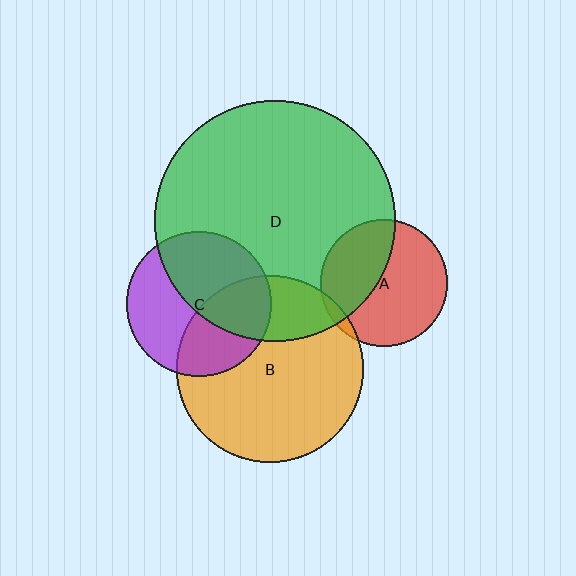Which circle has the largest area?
Circle D (green).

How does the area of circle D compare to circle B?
Approximately 1.7 times.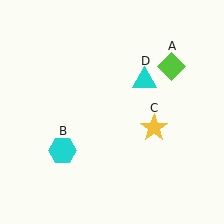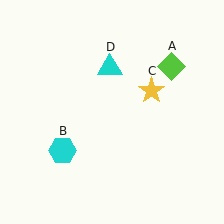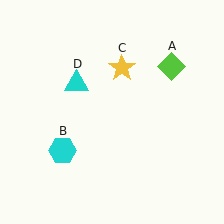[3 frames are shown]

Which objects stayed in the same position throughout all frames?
Lime diamond (object A) and cyan hexagon (object B) remained stationary.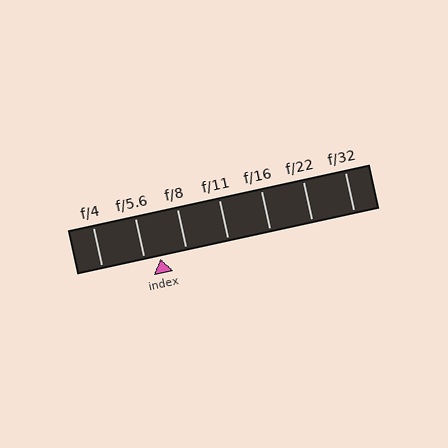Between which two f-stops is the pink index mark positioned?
The index mark is between f/5.6 and f/8.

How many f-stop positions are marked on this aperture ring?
There are 7 f-stop positions marked.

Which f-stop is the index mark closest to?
The index mark is closest to f/5.6.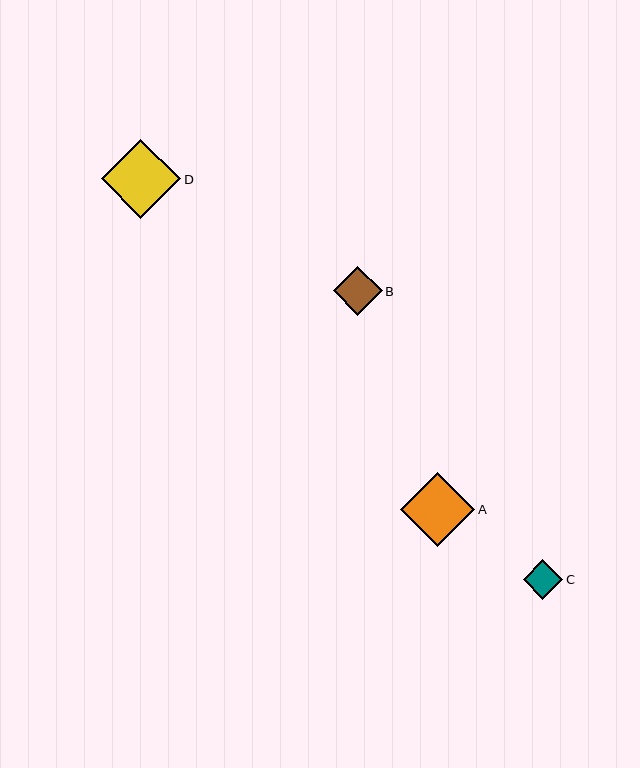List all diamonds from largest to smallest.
From largest to smallest: D, A, B, C.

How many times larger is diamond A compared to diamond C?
Diamond A is approximately 1.9 times the size of diamond C.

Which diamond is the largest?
Diamond D is the largest with a size of approximately 79 pixels.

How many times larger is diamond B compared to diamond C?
Diamond B is approximately 1.2 times the size of diamond C.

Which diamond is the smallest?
Diamond C is the smallest with a size of approximately 40 pixels.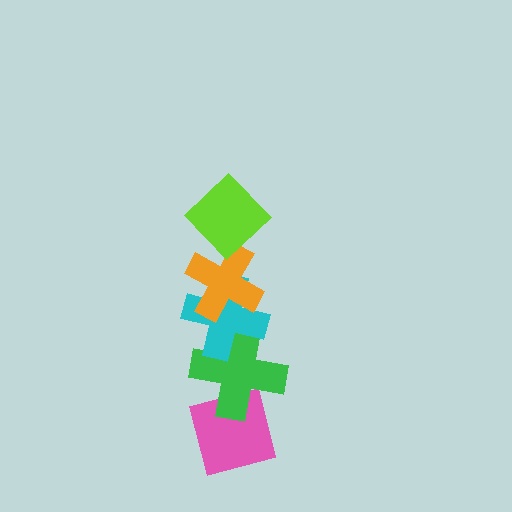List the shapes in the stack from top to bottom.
From top to bottom: the lime diamond, the orange cross, the cyan cross, the green cross, the pink square.